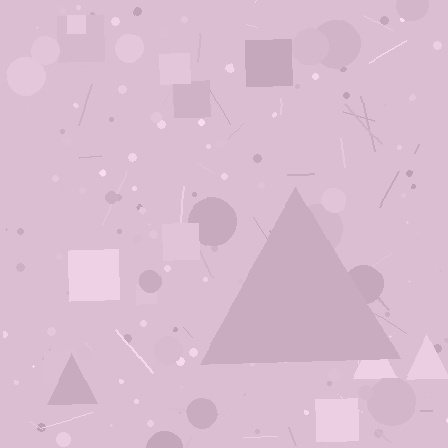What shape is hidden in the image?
A triangle is hidden in the image.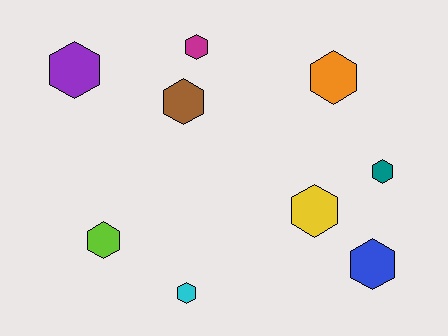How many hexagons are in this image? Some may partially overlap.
There are 9 hexagons.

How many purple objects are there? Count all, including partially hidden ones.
There is 1 purple object.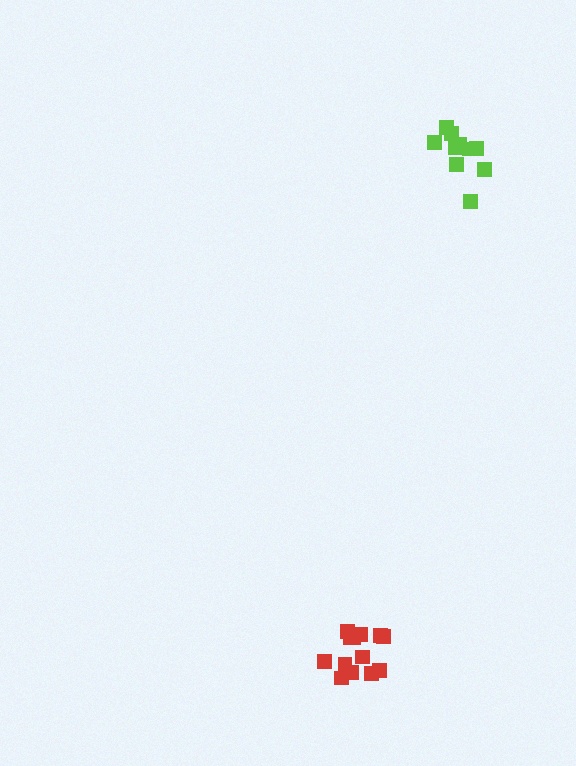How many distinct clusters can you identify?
There are 2 distinct clusters.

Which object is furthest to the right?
The lime cluster is rightmost.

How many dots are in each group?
Group 1: 13 dots, Group 2: 10 dots (23 total).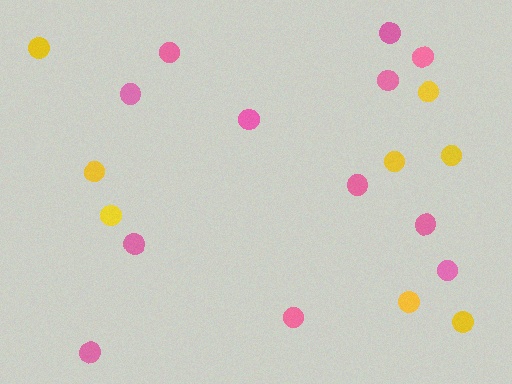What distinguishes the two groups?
There are 2 groups: one group of yellow circles (8) and one group of pink circles (12).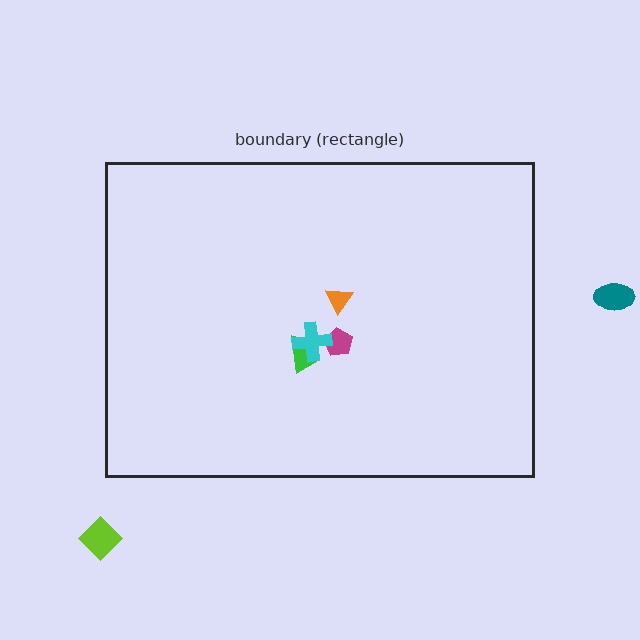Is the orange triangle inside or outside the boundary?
Inside.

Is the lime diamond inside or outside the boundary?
Outside.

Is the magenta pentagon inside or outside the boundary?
Inside.